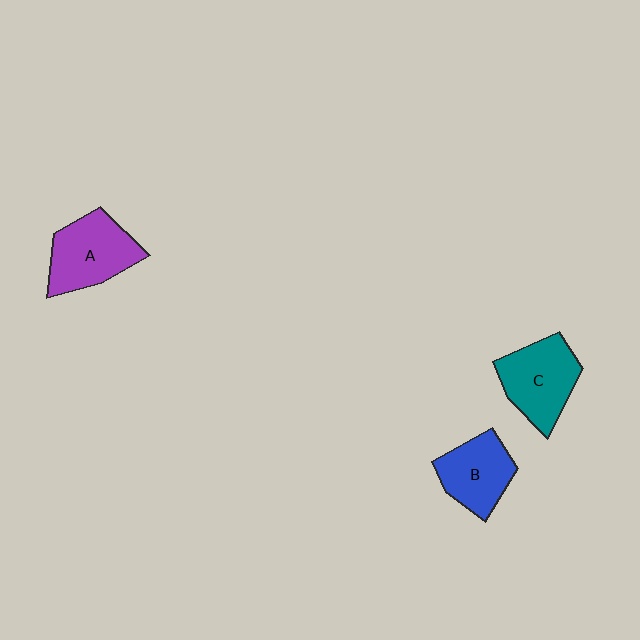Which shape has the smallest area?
Shape B (blue).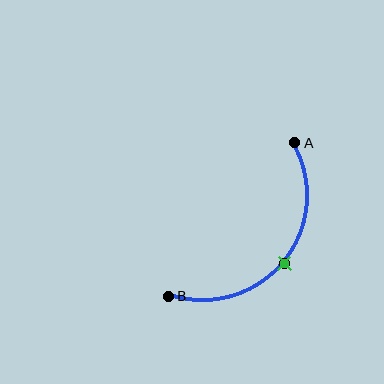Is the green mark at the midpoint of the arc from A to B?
Yes. The green mark lies on the arc at equal arc-length from both A and B — it is the arc midpoint.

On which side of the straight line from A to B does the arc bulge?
The arc bulges below and to the right of the straight line connecting A and B.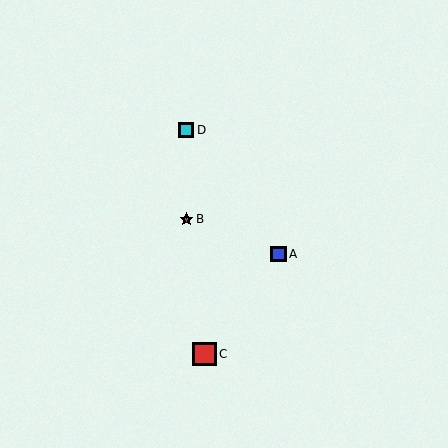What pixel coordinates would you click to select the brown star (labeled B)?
Click at (186, 219) to select the brown star B.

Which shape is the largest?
The red square (labeled C) is the largest.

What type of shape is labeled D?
Shape D is a cyan square.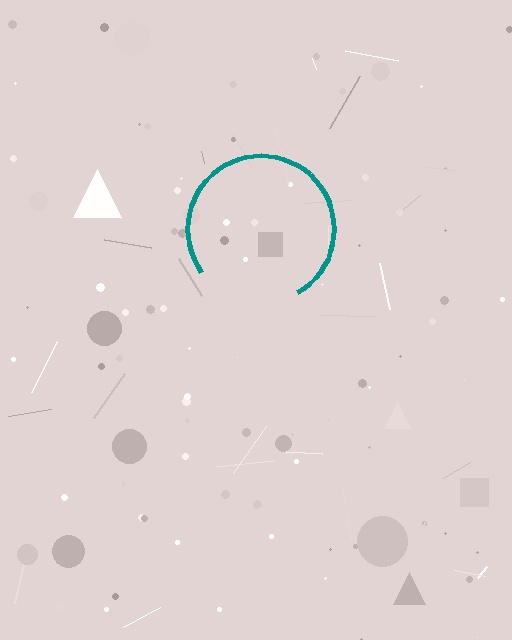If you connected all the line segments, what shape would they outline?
They would outline a circle.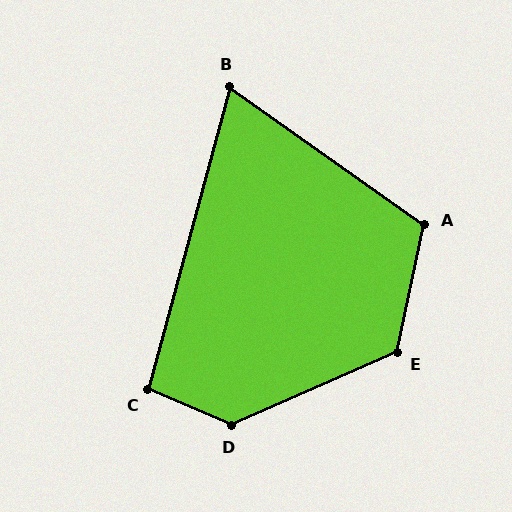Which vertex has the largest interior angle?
D, at approximately 133 degrees.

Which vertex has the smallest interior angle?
B, at approximately 70 degrees.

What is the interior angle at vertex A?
Approximately 113 degrees (obtuse).